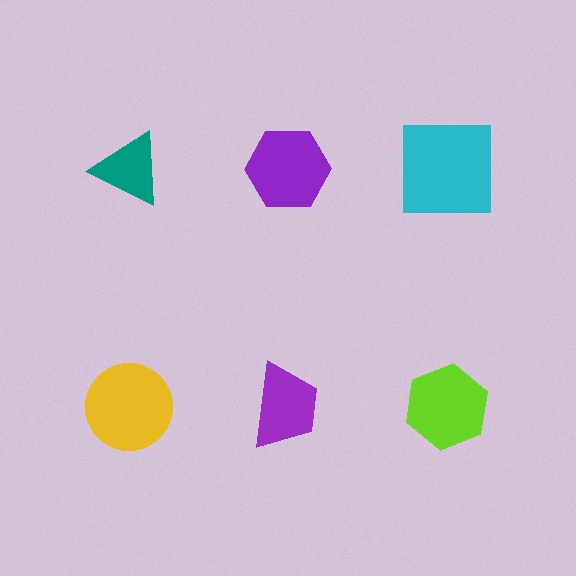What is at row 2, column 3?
A lime hexagon.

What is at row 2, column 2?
A purple trapezoid.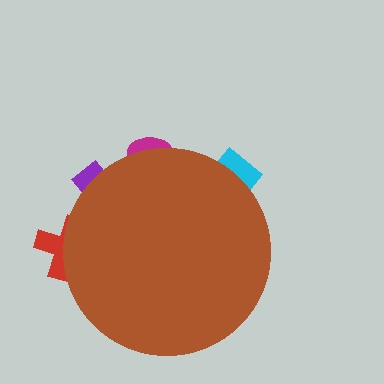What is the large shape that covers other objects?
A brown circle.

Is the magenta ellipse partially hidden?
Yes, the magenta ellipse is partially hidden behind the brown circle.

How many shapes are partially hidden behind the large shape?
4 shapes are partially hidden.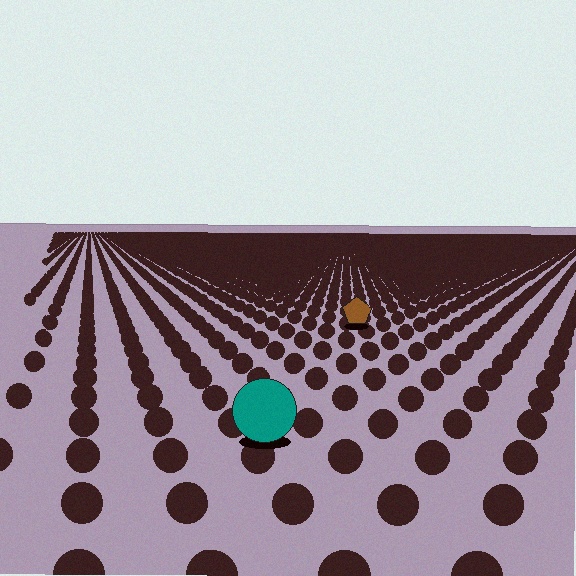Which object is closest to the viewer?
The teal circle is closest. The texture marks near it are larger and more spread out.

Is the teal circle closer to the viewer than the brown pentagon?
Yes. The teal circle is closer — you can tell from the texture gradient: the ground texture is coarser near it.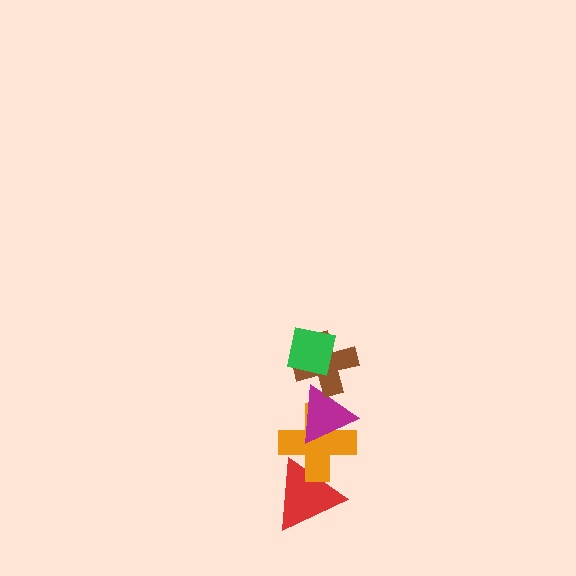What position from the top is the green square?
The green square is 1st from the top.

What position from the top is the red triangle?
The red triangle is 5th from the top.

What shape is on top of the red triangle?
The orange cross is on top of the red triangle.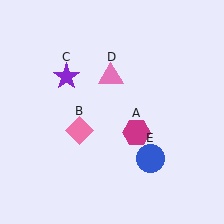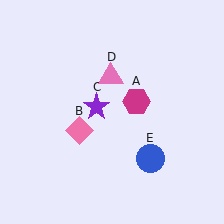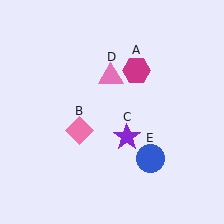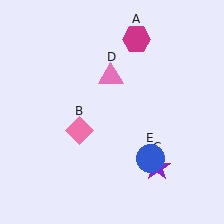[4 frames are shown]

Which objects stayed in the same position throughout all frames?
Pink diamond (object B) and pink triangle (object D) and blue circle (object E) remained stationary.